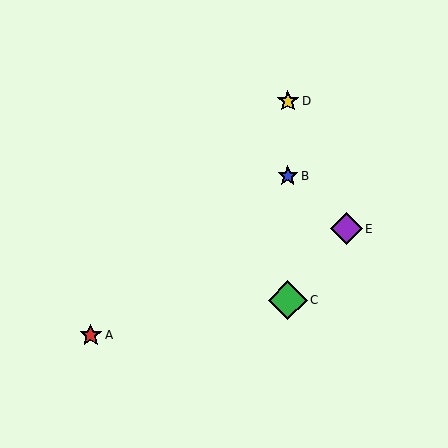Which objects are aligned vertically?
Objects B, C, D are aligned vertically.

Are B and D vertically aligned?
Yes, both are at x≈288.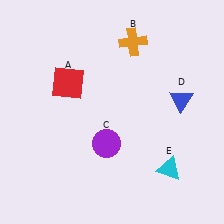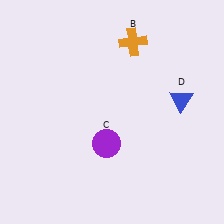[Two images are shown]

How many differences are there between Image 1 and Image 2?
There are 2 differences between the two images.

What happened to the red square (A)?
The red square (A) was removed in Image 2. It was in the top-left area of Image 1.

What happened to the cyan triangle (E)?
The cyan triangle (E) was removed in Image 2. It was in the bottom-right area of Image 1.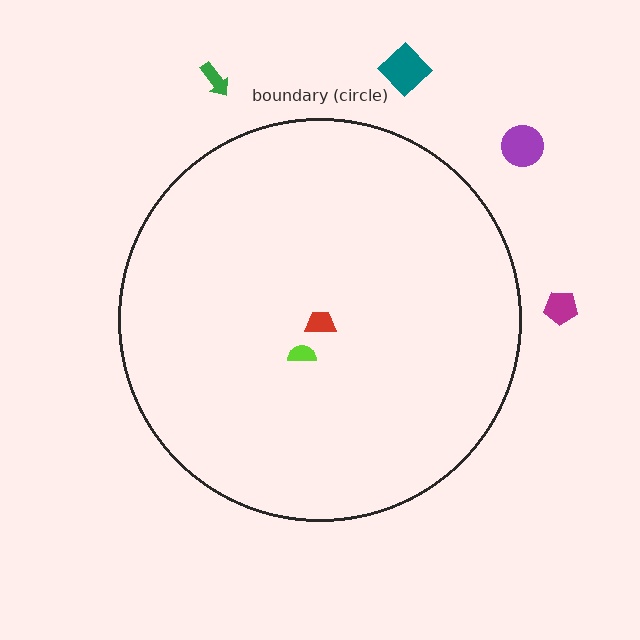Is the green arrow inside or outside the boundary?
Outside.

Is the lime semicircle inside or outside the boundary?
Inside.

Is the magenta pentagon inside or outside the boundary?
Outside.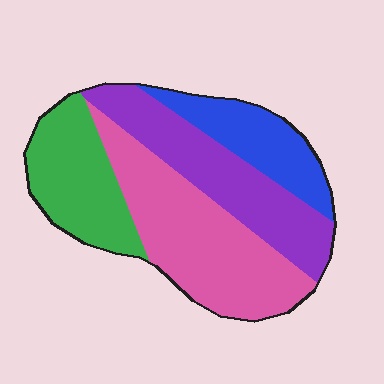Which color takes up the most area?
Pink, at roughly 35%.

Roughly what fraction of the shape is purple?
Purple takes up about one quarter (1/4) of the shape.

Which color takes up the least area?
Blue, at roughly 15%.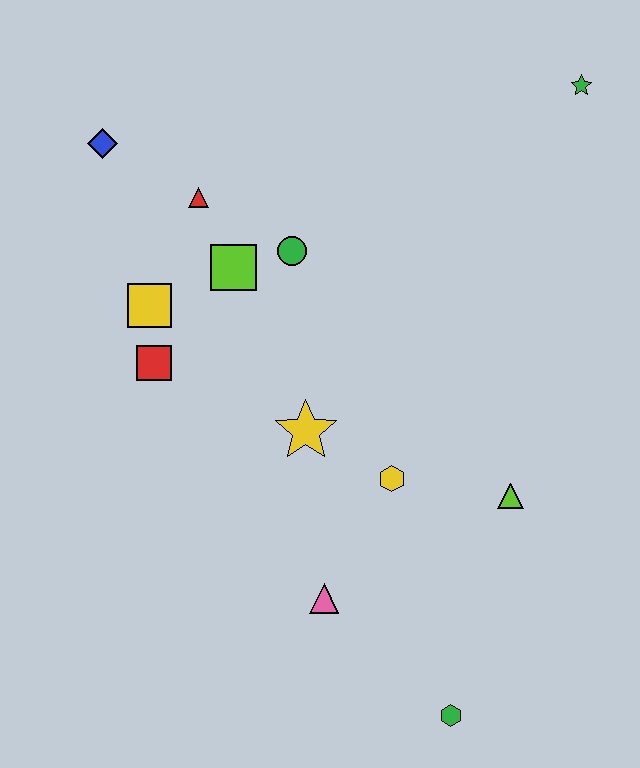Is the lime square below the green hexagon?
No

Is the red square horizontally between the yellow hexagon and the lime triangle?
No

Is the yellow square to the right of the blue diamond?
Yes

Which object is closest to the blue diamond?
The red triangle is closest to the blue diamond.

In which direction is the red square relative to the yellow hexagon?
The red square is to the left of the yellow hexagon.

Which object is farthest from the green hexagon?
The blue diamond is farthest from the green hexagon.